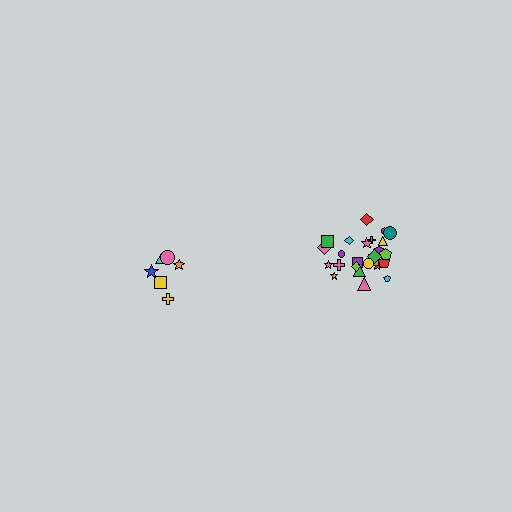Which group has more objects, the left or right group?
The right group.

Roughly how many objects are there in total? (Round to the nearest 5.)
Roughly 30 objects in total.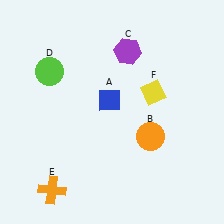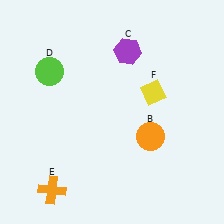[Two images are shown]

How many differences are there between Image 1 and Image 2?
There is 1 difference between the two images.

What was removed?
The blue diamond (A) was removed in Image 2.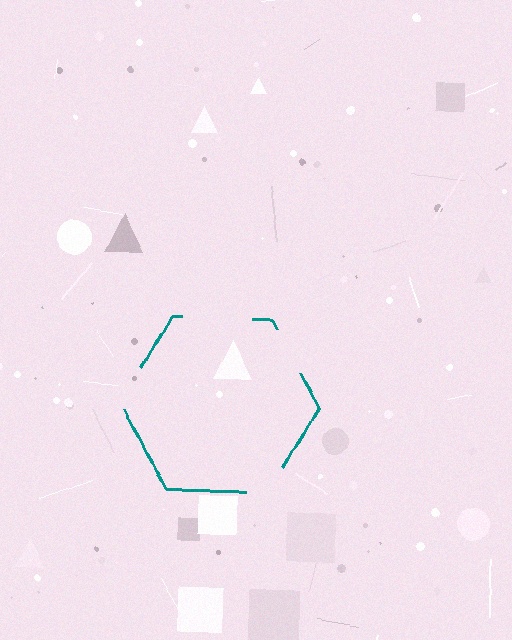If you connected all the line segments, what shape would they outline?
They would outline a hexagon.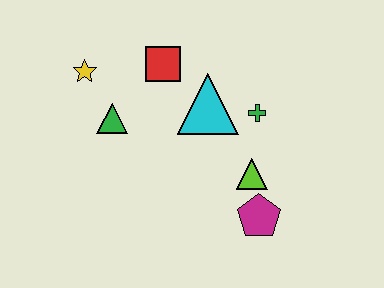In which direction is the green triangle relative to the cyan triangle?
The green triangle is to the left of the cyan triangle.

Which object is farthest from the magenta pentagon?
The yellow star is farthest from the magenta pentagon.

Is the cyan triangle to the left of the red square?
No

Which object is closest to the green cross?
The cyan triangle is closest to the green cross.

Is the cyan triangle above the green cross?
Yes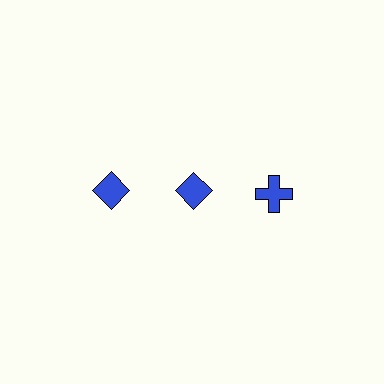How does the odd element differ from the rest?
It has a different shape: cross instead of diamond.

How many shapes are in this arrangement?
There are 3 shapes arranged in a grid pattern.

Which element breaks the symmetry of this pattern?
The blue cross in the top row, center column breaks the symmetry. All other shapes are blue diamonds.